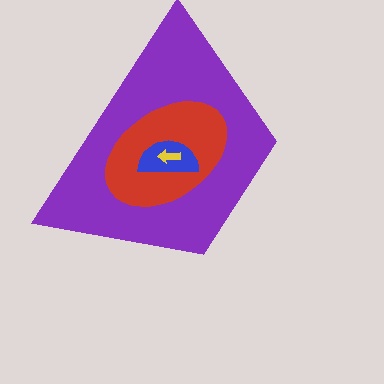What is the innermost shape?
The yellow arrow.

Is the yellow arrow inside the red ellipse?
Yes.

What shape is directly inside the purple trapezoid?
The red ellipse.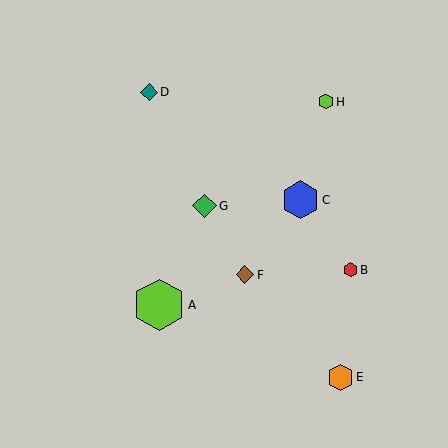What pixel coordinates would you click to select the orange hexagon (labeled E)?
Click at (340, 377) to select the orange hexagon E.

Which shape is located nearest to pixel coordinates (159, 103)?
The teal diamond (labeled D) at (149, 92) is nearest to that location.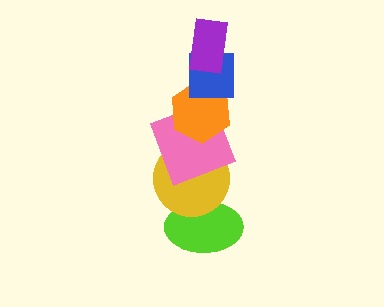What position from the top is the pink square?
The pink square is 4th from the top.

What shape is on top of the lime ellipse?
The yellow circle is on top of the lime ellipse.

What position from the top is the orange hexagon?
The orange hexagon is 3rd from the top.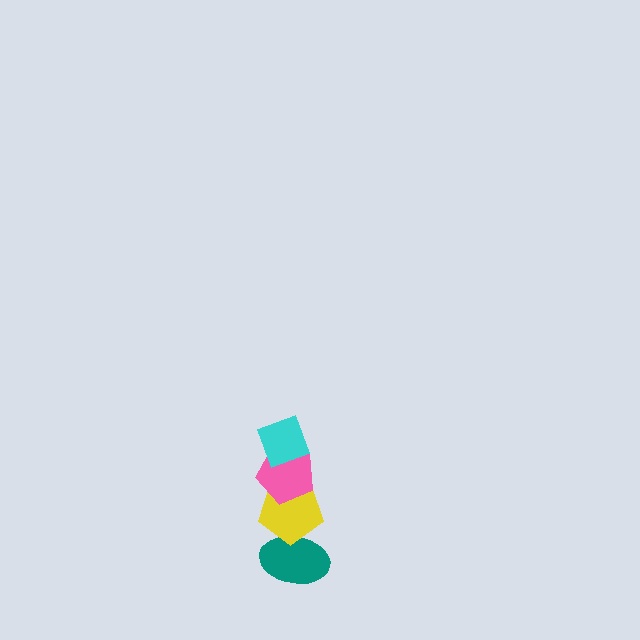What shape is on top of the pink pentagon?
The cyan diamond is on top of the pink pentagon.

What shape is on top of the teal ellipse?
The yellow pentagon is on top of the teal ellipse.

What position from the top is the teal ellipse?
The teal ellipse is 4th from the top.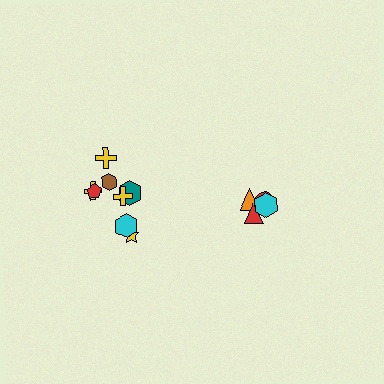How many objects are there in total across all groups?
There are 12 objects.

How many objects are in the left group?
There are 8 objects.